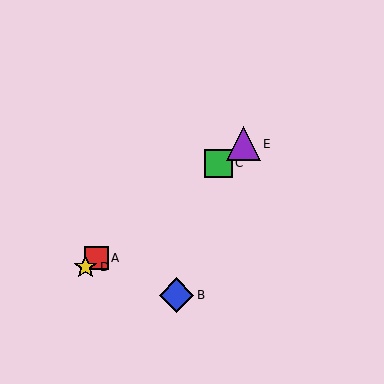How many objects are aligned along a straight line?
4 objects (A, C, D, E) are aligned along a straight line.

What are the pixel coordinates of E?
Object E is at (243, 144).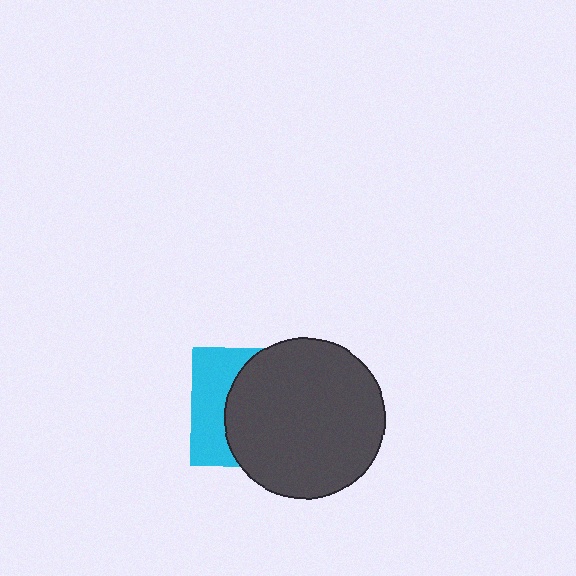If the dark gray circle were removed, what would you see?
You would see the complete cyan square.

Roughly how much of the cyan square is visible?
A small part of it is visible (roughly 35%).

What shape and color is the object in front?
The object in front is a dark gray circle.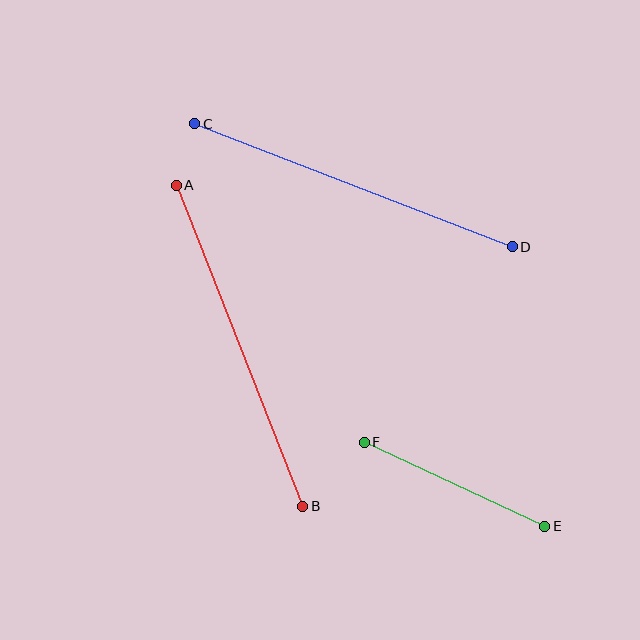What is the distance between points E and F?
The distance is approximately 199 pixels.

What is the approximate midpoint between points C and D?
The midpoint is at approximately (353, 185) pixels.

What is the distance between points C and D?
The distance is approximately 340 pixels.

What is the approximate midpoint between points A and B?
The midpoint is at approximately (239, 346) pixels.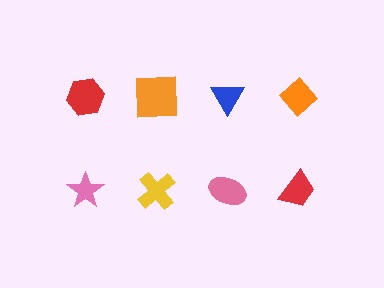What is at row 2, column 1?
A pink star.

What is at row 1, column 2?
An orange square.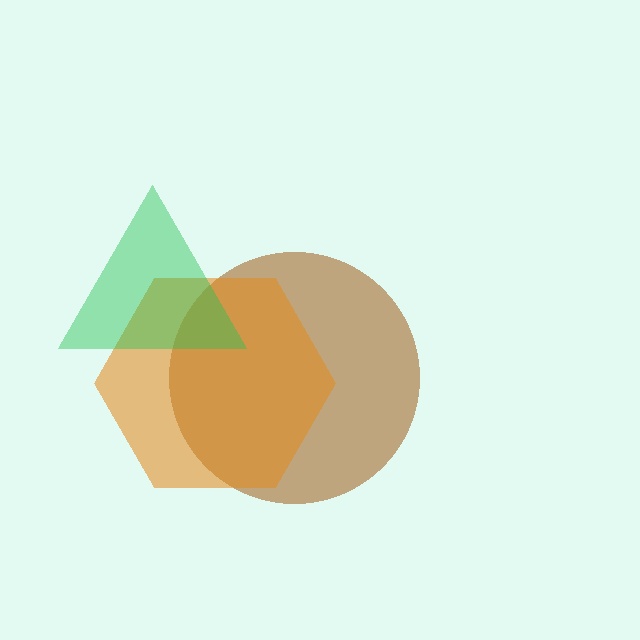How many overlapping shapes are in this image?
There are 3 overlapping shapes in the image.